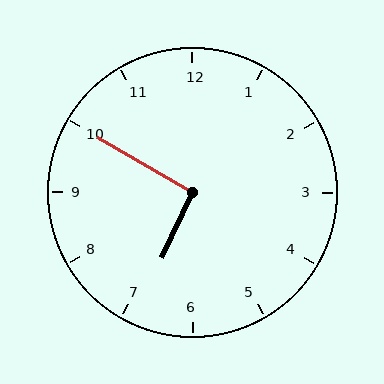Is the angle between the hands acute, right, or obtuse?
It is right.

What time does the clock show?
6:50.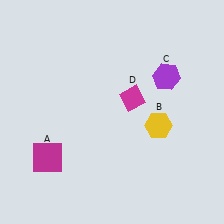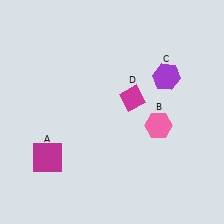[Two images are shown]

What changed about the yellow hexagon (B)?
In Image 1, B is yellow. In Image 2, it changed to pink.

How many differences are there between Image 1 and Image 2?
There is 1 difference between the two images.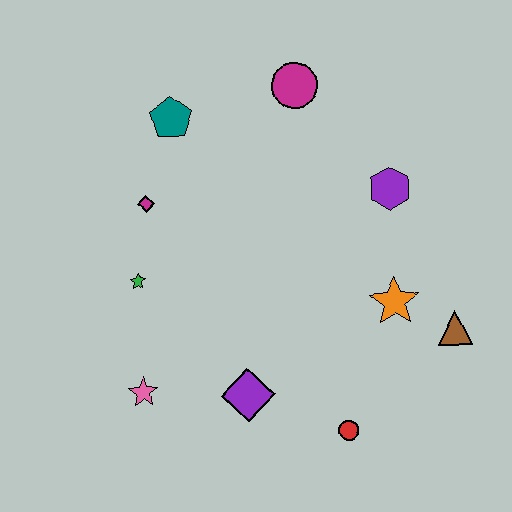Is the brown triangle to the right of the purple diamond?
Yes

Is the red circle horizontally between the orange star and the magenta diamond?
Yes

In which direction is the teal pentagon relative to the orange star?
The teal pentagon is to the left of the orange star.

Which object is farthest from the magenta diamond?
The brown triangle is farthest from the magenta diamond.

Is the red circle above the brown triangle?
No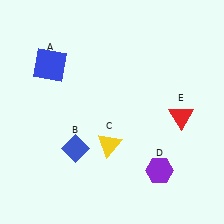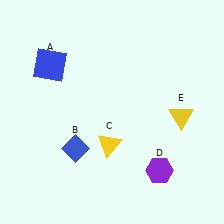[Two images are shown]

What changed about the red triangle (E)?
In Image 1, E is red. In Image 2, it changed to yellow.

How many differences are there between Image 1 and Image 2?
There is 1 difference between the two images.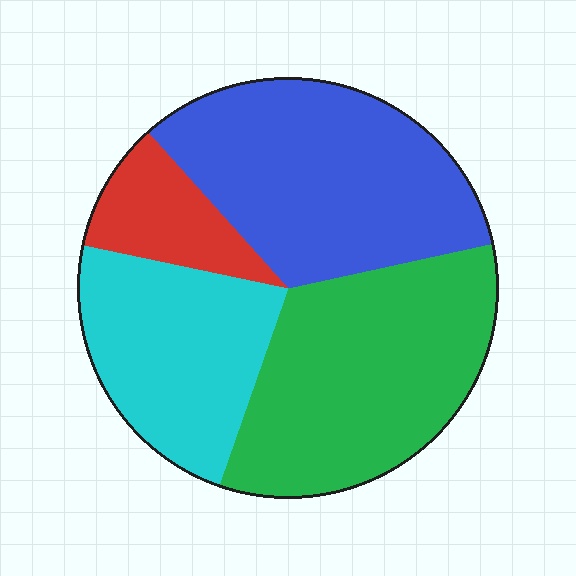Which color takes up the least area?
Red, at roughly 10%.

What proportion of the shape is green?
Green covers about 35% of the shape.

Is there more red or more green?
Green.